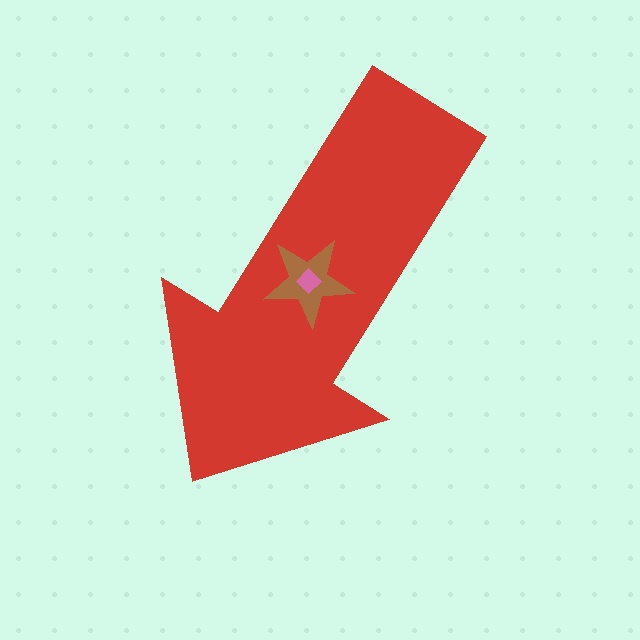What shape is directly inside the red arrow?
The brown star.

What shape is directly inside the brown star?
The pink diamond.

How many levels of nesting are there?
3.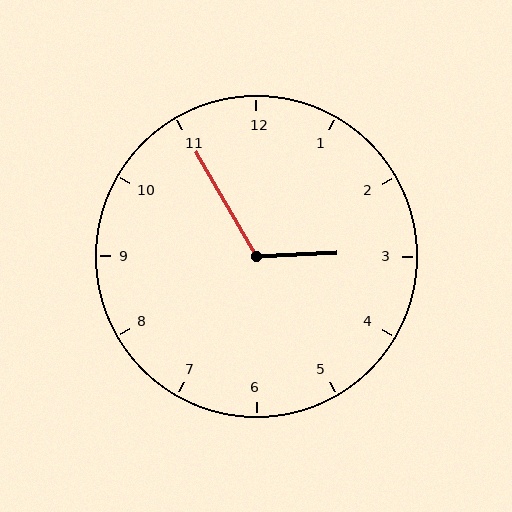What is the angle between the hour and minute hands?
Approximately 118 degrees.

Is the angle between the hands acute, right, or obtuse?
It is obtuse.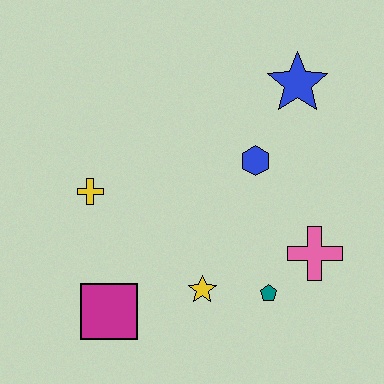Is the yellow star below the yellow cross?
Yes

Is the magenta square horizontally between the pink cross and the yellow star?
No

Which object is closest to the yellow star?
The teal pentagon is closest to the yellow star.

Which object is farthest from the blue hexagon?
The magenta square is farthest from the blue hexagon.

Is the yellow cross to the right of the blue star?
No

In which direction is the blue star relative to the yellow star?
The blue star is above the yellow star.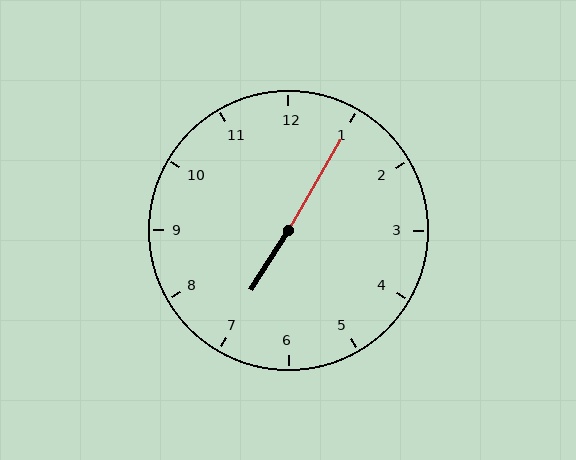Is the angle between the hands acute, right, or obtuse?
It is obtuse.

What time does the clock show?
7:05.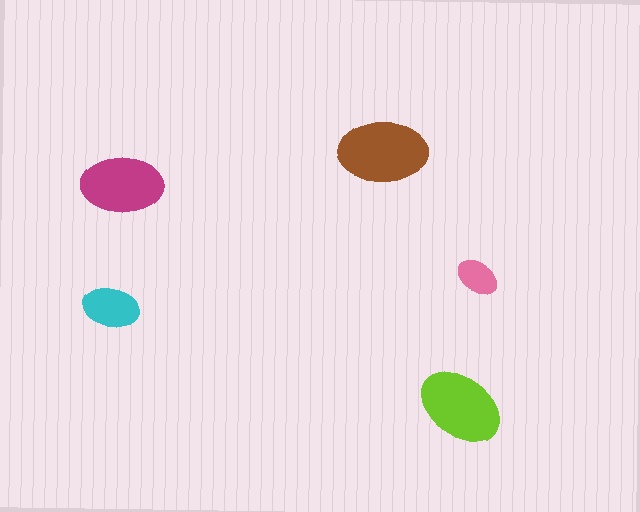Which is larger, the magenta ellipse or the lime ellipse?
The lime one.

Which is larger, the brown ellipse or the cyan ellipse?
The brown one.